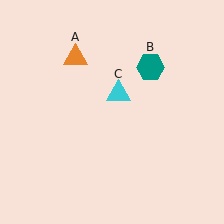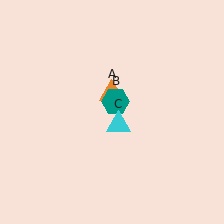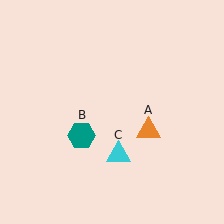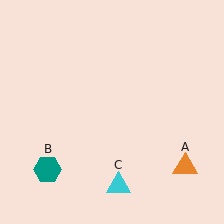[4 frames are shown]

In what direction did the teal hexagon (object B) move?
The teal hexagon (object B) moved down and to the left.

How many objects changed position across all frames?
3 objects changed position: orange triangle (object A), teal hexagon (object B), cyan triangle (object C).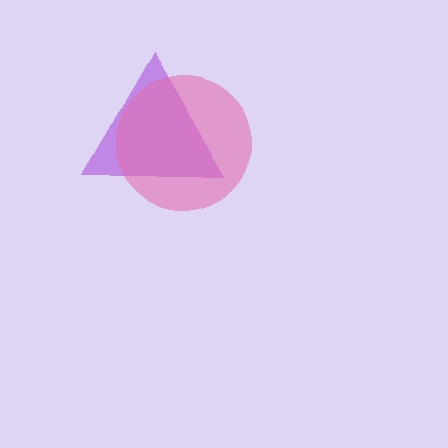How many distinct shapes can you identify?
There are 2 distinct shapes: a purple triangle, a pink circle.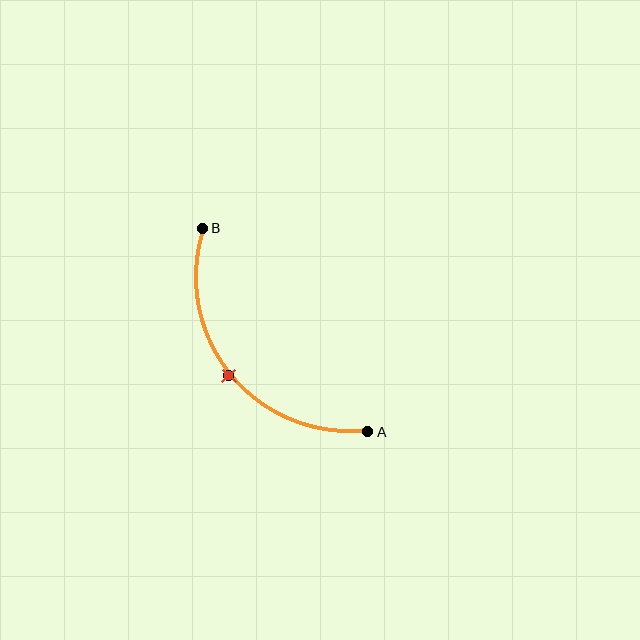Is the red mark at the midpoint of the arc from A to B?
Yes. The red mark lies on the arc at equal arc-length from both A and B — it is the arc midpoint.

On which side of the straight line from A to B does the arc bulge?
The arc bulges below and to the left of the straight line connecting A and B.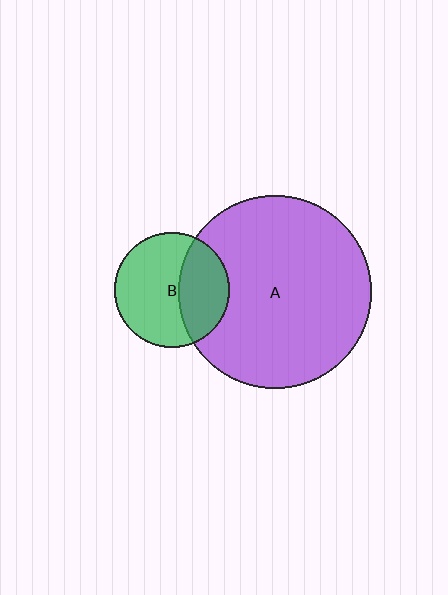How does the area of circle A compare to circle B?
Approximately 2.8 times.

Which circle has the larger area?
Circle A (purple).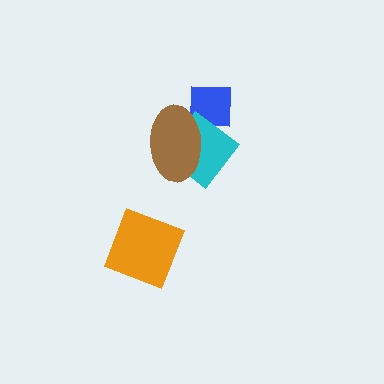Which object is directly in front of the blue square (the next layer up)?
The cyan diamond is directly in front of the blue square.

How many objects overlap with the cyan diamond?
2 objects overlap with the cyan diamond.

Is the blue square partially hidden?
Yes, it is partially covered by another shape.